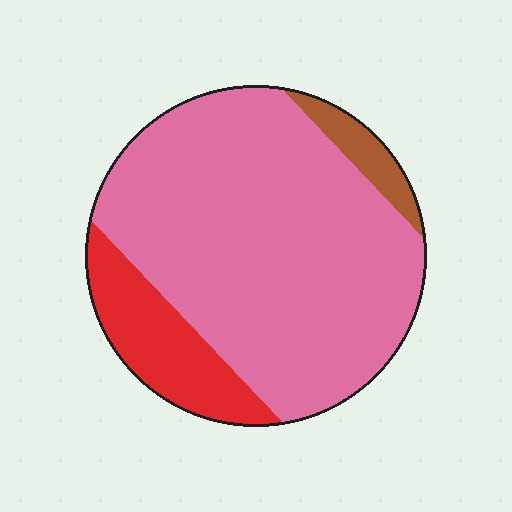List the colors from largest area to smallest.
From largest to smallest: pink, red, brown.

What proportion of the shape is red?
Red takes up about one sixth (1/6) of the shape.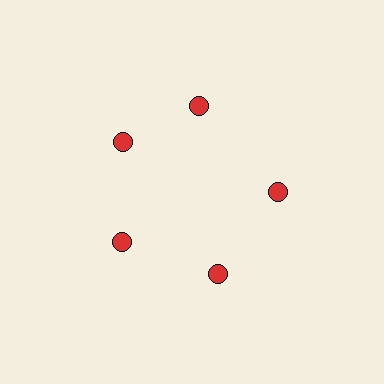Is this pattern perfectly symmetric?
No. The 5 red circles are arranged in a ring, but one element near the 1 o'clock position is rotated out of alignment along the ring, breaking the 5-fold rotational symmetry.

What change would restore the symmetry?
The symmetry would be restored by rotating it back into even spacing with its neighbors so that all 5 circles sit at equal angles and equal distance from the center.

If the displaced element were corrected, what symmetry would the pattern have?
It would have 5-fold rotational symmetry — the pattern would map onto itself every 72 degrees.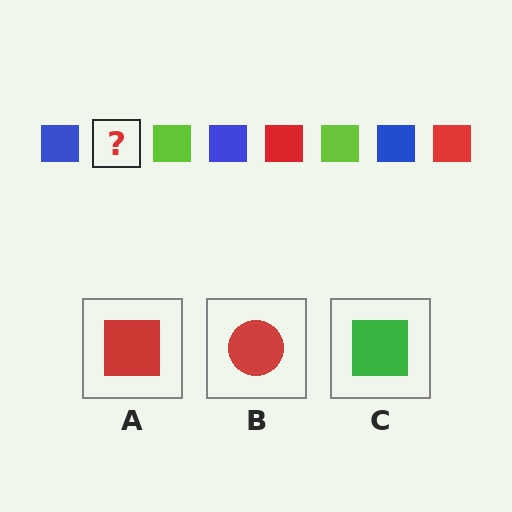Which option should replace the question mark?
Option A.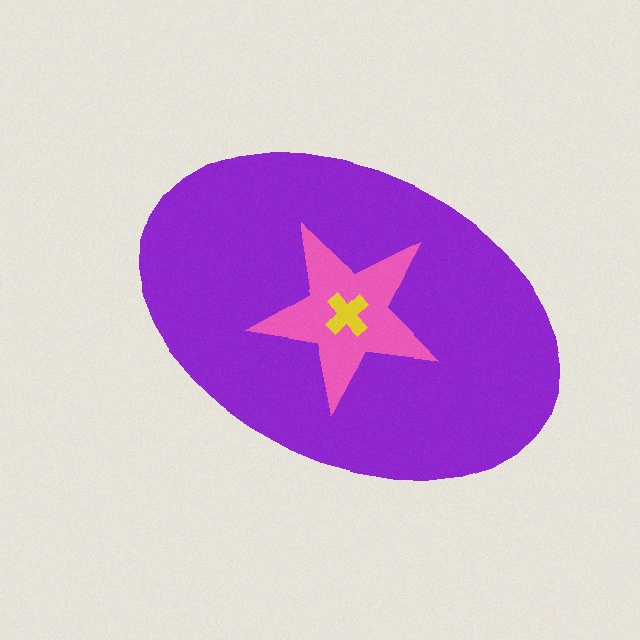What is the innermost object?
The yellow cross.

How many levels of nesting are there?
3.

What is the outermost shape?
The purple ellipse.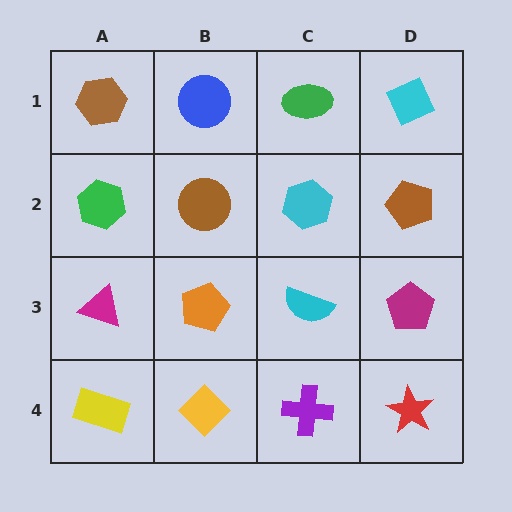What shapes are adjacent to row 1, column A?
A green hexagon (row 2, column A), a blue circle (row 1, column B).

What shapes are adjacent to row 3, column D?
A brown pentagon (row 2, column D), a red star (row 4, column D), a cyan semicircle (row 3, column C).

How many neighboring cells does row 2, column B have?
4.